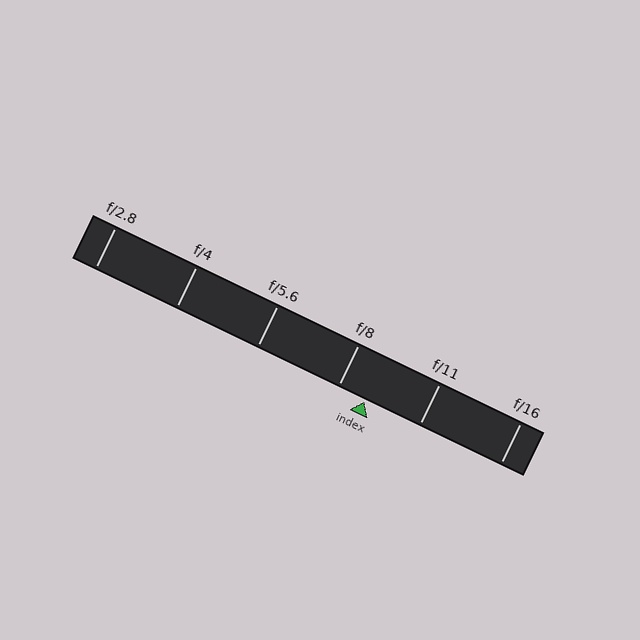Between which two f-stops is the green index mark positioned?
The index mark is between f/8 and f/11.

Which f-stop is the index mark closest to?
The index mark is closest to f/8.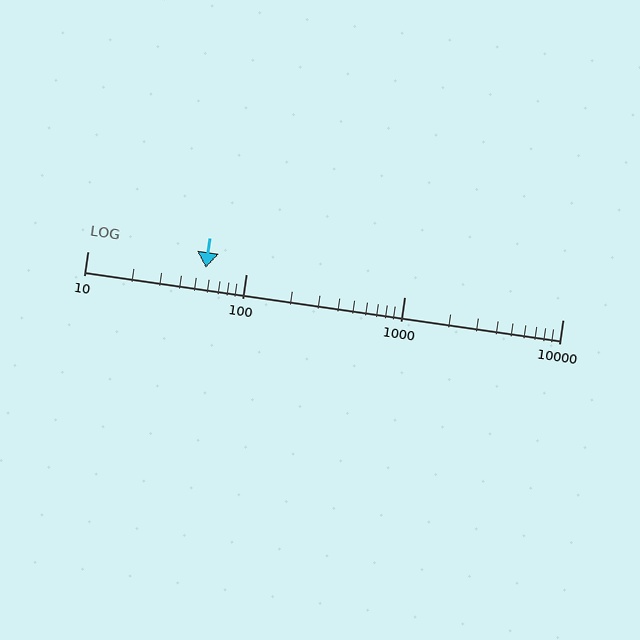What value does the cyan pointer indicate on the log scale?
The pointer indicates approximately 56.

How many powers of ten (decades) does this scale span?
The scale spans 3 decades, from 10 to 10000.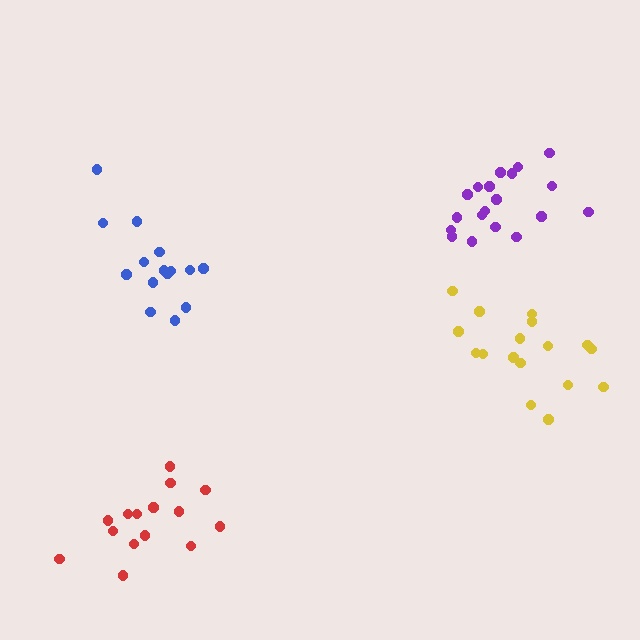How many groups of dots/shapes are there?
There are 4 groups.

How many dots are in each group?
Group 1: 16 dots, Group 2: 15 dots, Group 3: 18 dots, Group 4: 19 dots (68 total).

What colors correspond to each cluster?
The clusters are colored: red, blue, yellow, purple.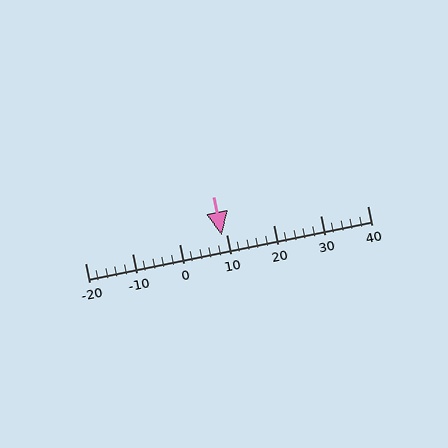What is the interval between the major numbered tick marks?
The major tick marks are spaced 10 units apart.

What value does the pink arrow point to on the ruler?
The pink arrow points to approximately 9.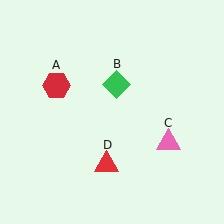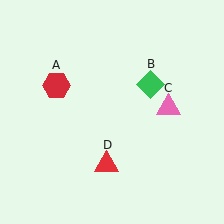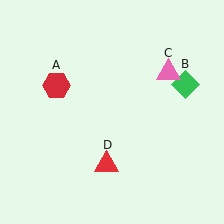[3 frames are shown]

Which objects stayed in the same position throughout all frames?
Red hexagon (object A) and red triangle (object D) remained stationary.